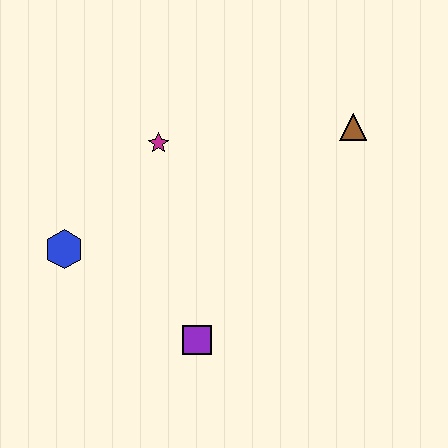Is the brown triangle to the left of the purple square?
No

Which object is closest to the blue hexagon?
The magenta star is closest to the blue hexagon.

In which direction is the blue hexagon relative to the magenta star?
The blue hexagon is below the magenta star.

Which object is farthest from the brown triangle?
The blue hexagon is farthest from the brown triangle.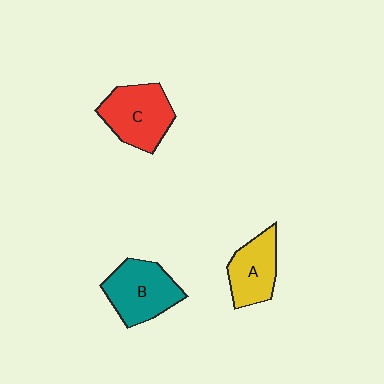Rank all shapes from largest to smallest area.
From largest to smallest: C (red), B (teal), A (yellow).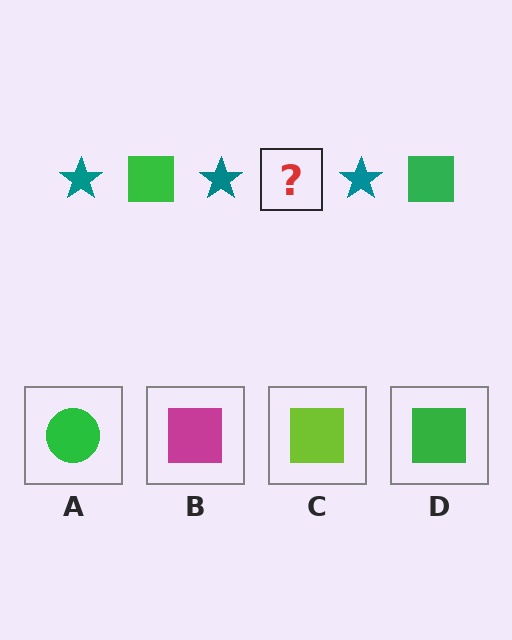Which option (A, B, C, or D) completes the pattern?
D.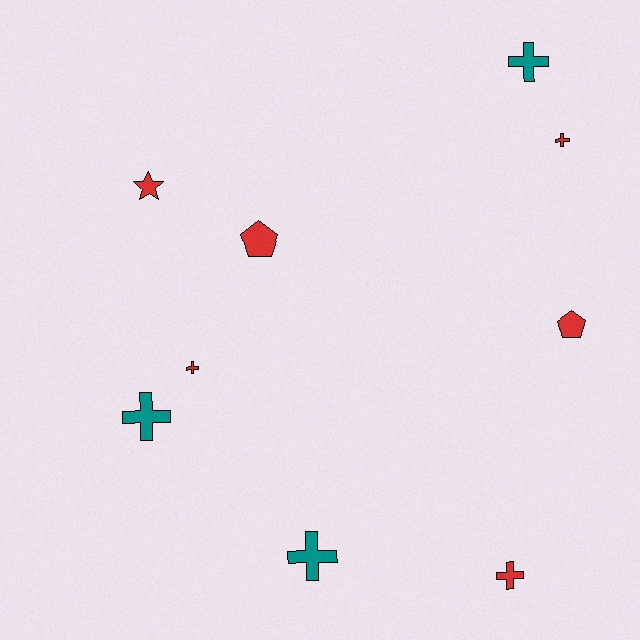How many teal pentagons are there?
There are no teal pentagons.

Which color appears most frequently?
Red, with 6 objects.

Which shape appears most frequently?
Cross, with 6 objects.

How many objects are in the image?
There are 9 objects.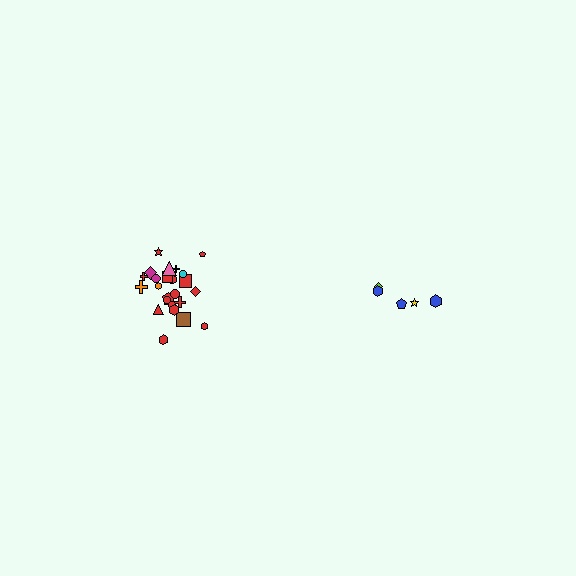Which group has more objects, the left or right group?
The left group.